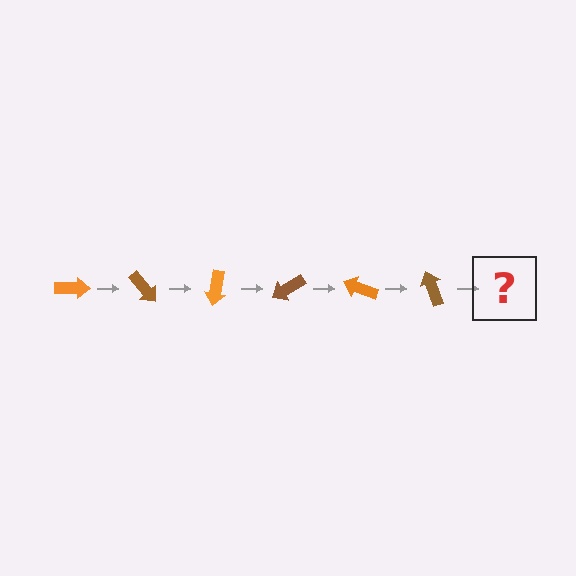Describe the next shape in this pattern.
It should be an orange arrow, rotated 300 degrees from the start.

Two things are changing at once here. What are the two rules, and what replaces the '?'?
The two rules are that it rotates 50 degrees each step and the color cycles through orange and brown. The '?' should be an orange arrow, rotated 300 degrees from the start.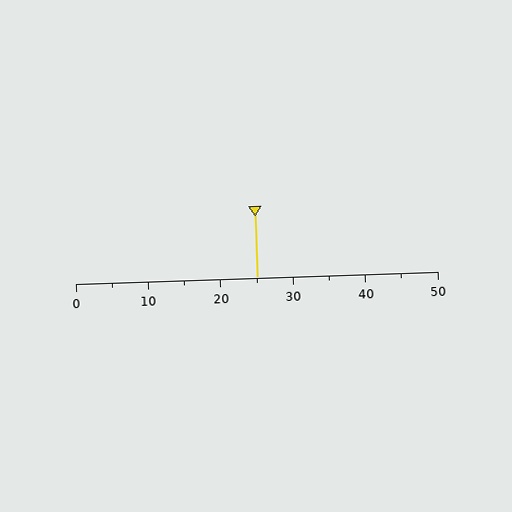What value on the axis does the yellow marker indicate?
The marker indicates approximately 25.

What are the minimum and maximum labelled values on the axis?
The axis runs from 0 to 50.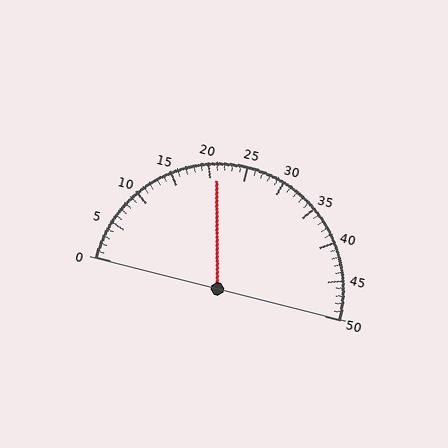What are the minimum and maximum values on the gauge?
The gauge ranges from 0 to 50.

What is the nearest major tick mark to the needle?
The nearest major tick mark is 20.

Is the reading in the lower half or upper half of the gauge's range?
The reading is in the lower half of the range (0 to 50).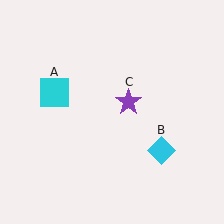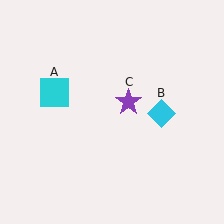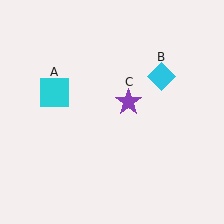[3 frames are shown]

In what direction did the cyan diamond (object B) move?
The cyan diamond (object B) moved up.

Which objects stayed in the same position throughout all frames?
Cyan square (object A) and purple star (object C) remained stationary.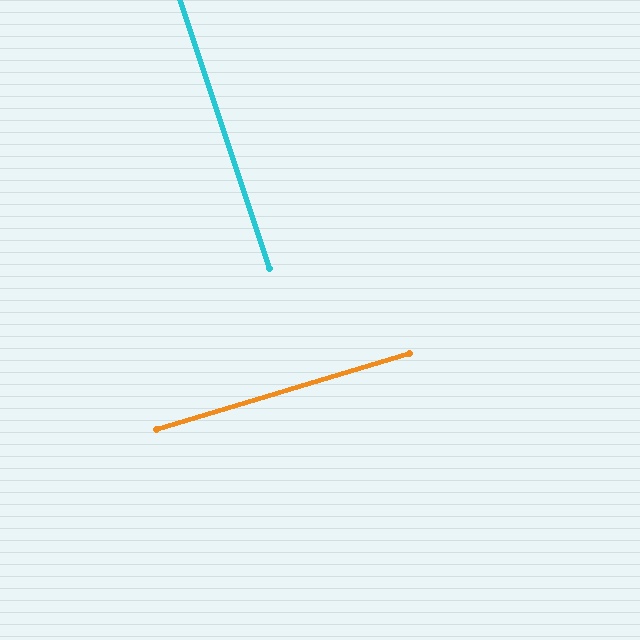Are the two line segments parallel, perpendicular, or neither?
Perpendicular — they meet at approximately 88°.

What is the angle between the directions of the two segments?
Approximately 88 degrees.